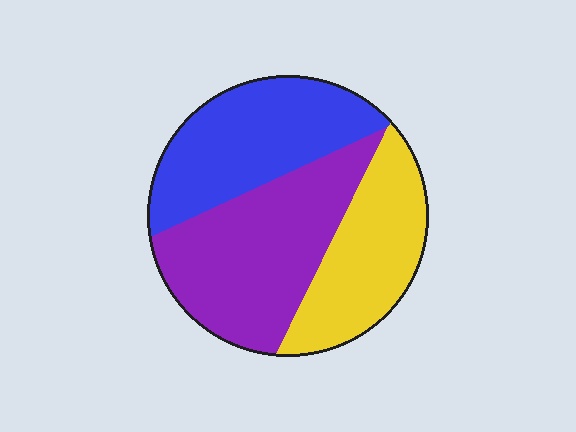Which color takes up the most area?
Purple, at roughly 40%.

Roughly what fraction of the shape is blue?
Blue takes up about one third (1/3) of the shape.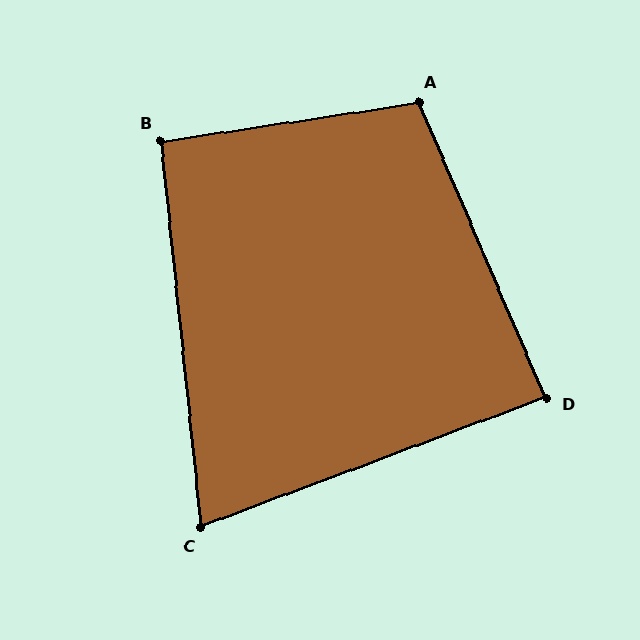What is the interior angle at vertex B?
Approximately 93 degrees (approximately right).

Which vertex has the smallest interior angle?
C, at approximately 75 degrees.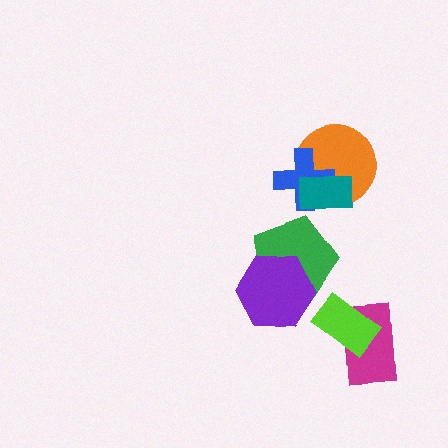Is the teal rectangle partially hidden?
No, no other shape covers it.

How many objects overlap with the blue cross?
2 objects overlap with the blue cross.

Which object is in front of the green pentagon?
The purple hexagon is in front of the green pentagon.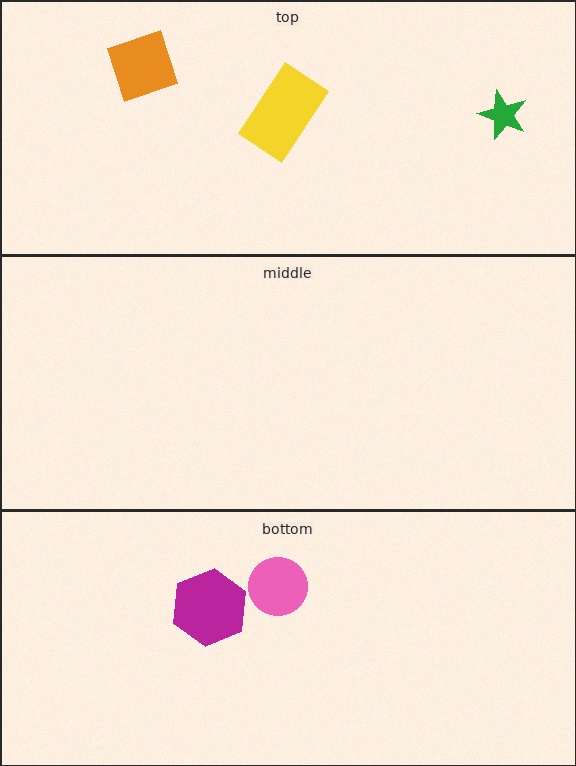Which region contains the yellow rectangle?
The top region.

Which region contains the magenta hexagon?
The bottom region.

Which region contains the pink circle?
The bottom region.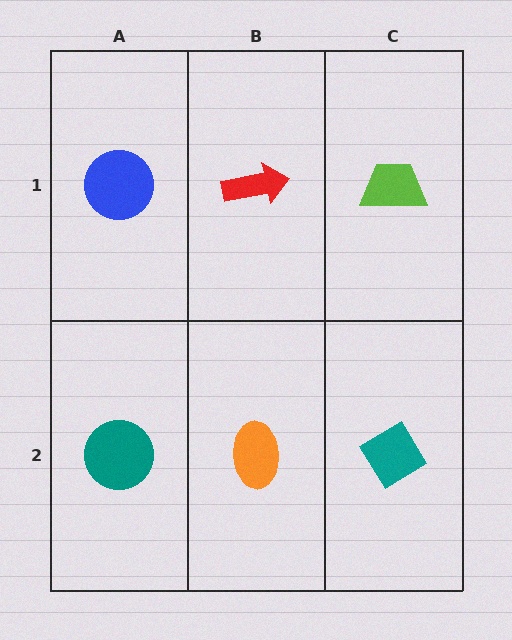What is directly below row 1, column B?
An orange ellipse.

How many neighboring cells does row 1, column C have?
2.